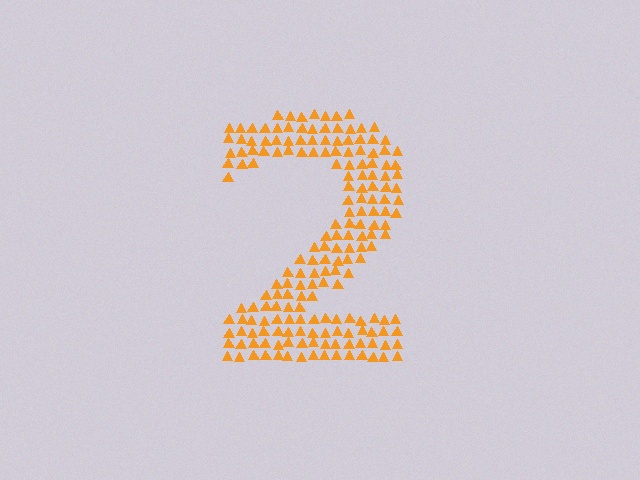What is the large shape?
The large shape is the digit 2.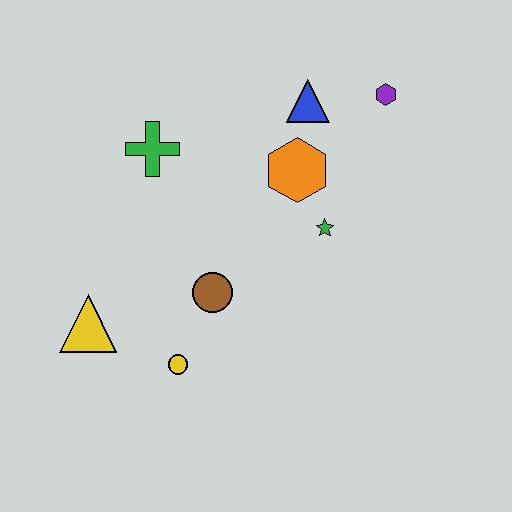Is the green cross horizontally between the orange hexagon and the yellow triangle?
Yes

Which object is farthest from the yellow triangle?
The purple hexagon is farthest from the yellow triangle.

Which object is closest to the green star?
The orange hexagon is closest to the green star.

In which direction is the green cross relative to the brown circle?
The green cross is above the brown circle.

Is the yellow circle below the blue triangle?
Yes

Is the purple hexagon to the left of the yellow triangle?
No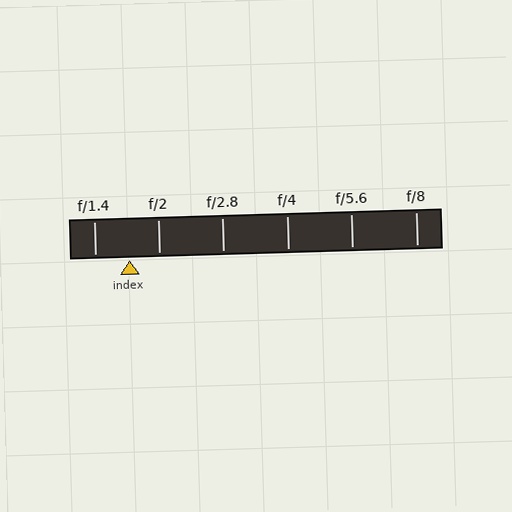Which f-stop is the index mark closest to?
The index mark is closest to f/2.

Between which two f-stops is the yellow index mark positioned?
The index mark is between f/1.4 and f/2.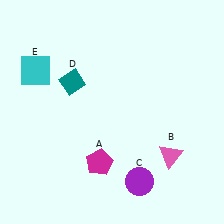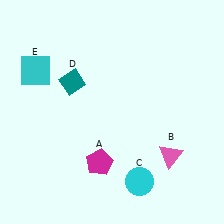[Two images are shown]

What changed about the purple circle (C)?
In Image 1, C is purple. In Image 2, it changed to cyan.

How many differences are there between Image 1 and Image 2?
There is 1 difference between the two images.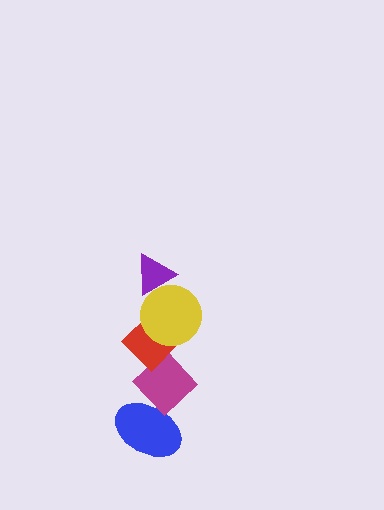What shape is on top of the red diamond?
The yellow circle is on top of the red diamond.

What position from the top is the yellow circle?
The yellow circle is 2nd from the top.